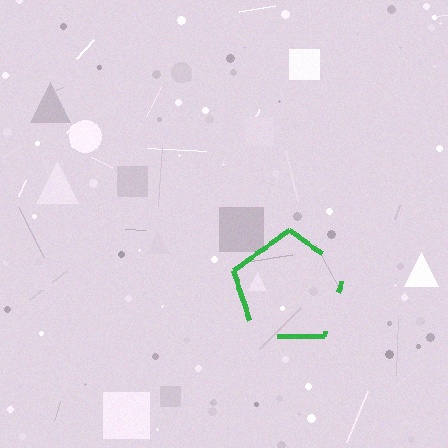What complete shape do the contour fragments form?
The contour fragments form a pentagon.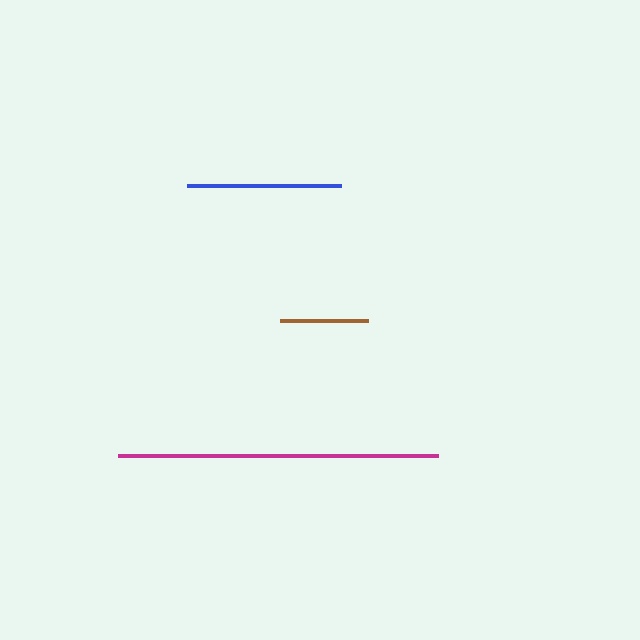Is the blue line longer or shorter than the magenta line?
The magenta line is longer than the blue line.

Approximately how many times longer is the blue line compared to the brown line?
The blue line is approximately 1.7 times the length of the brown line.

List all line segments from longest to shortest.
From longest to shortest: magenta, blue, brown.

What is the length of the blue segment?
The blue segment is approximately 153 pixels long.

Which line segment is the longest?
The magenta line is the longest at approximately 320 pixels.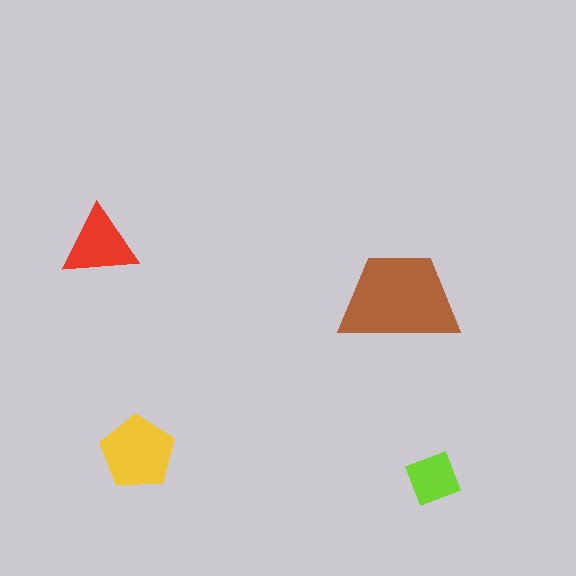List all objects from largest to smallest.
The brown trapezoid, the yellow pentagon, the red triangle, the lime square.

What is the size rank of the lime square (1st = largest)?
4th.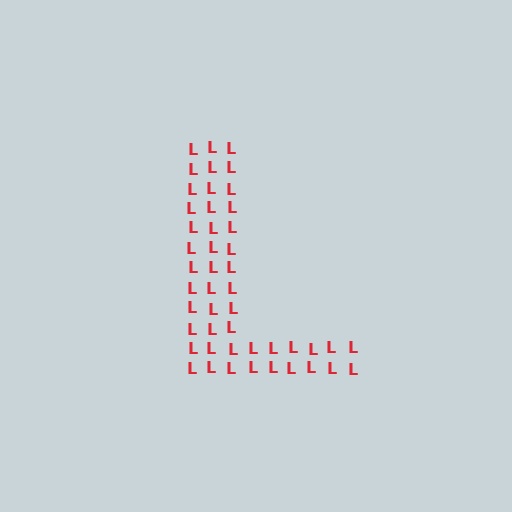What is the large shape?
The large shape is the letter L.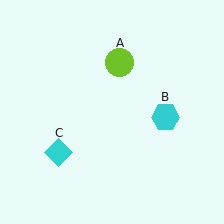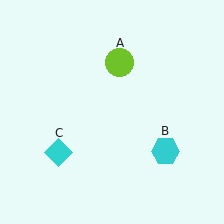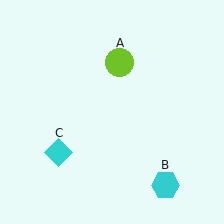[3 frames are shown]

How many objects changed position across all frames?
1 object changed position: cyan hexagon (object B).